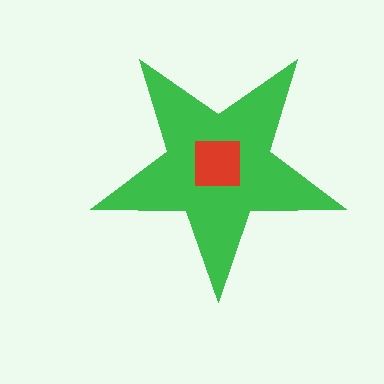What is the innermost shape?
The red square.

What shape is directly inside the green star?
The red square.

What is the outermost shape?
The green star.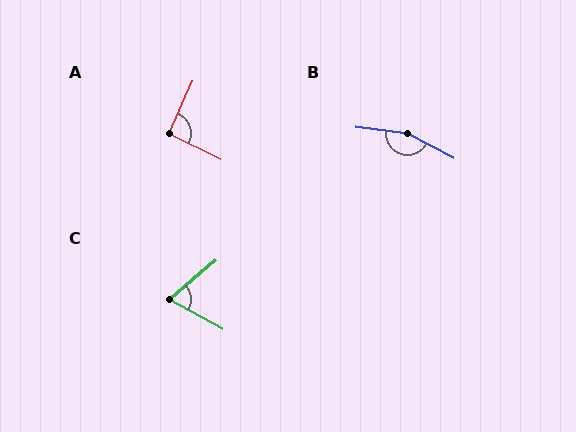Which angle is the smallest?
C, at approximately 70 degrees.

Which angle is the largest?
B, at approximately 159 degrees.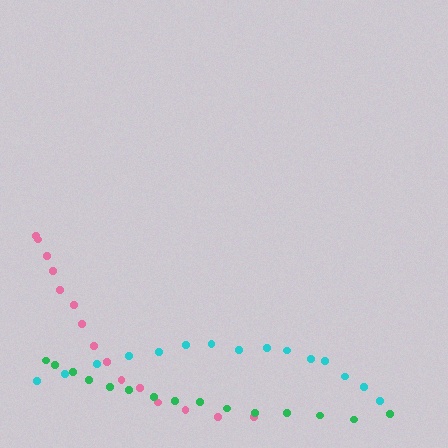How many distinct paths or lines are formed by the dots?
There are 3 distinct paths.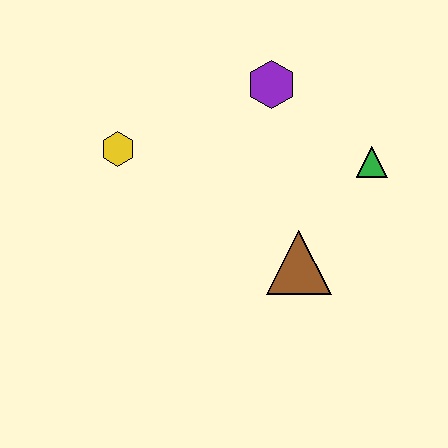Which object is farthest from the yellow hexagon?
The green triangle is farthest from the yellow hexagon.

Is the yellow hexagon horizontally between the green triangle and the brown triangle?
No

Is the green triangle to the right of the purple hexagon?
Yes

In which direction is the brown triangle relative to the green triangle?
The brown triangle is below the green triangle.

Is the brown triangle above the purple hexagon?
No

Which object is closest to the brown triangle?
The green triangle is closest to the brown triangle.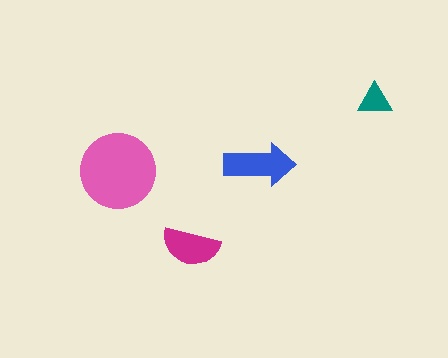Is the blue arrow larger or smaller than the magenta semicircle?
Larger.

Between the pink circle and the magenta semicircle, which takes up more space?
The pink circle.